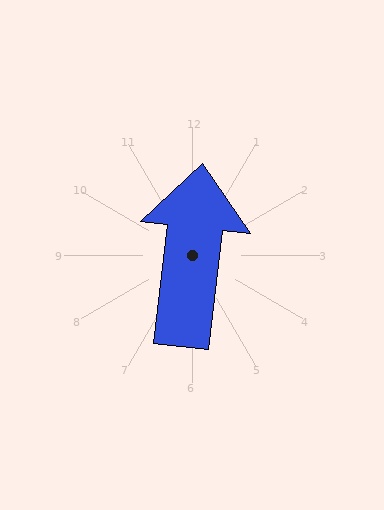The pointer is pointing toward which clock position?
Roughly 12 o'clock.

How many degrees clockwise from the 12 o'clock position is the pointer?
Approximately 7 degrees.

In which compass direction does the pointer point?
North.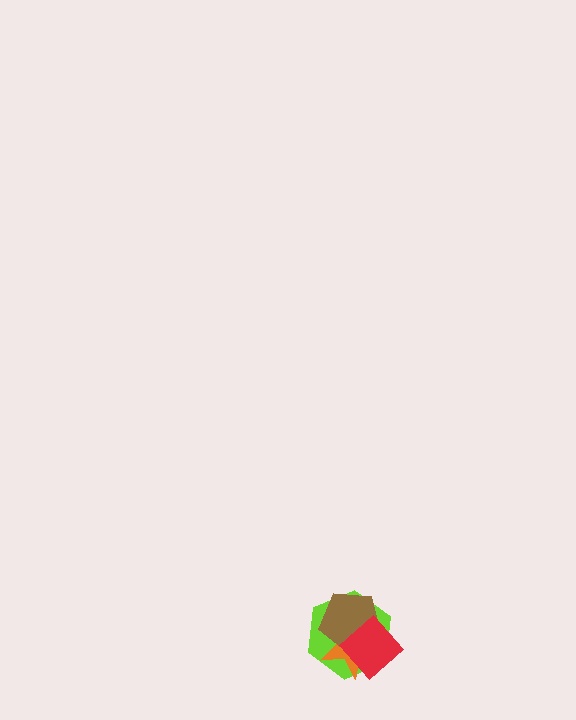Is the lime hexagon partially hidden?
Yes, it is partially covered by another shape.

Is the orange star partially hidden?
Yes, it is partially covered by another shape.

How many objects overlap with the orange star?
3 objects overlap with the orange star.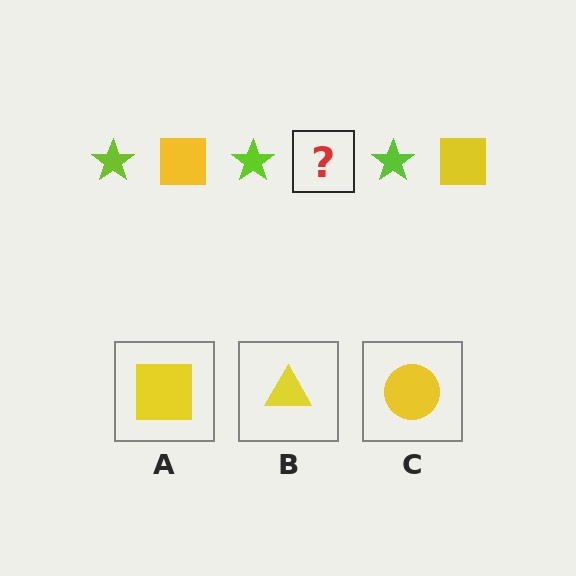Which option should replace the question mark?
Option A.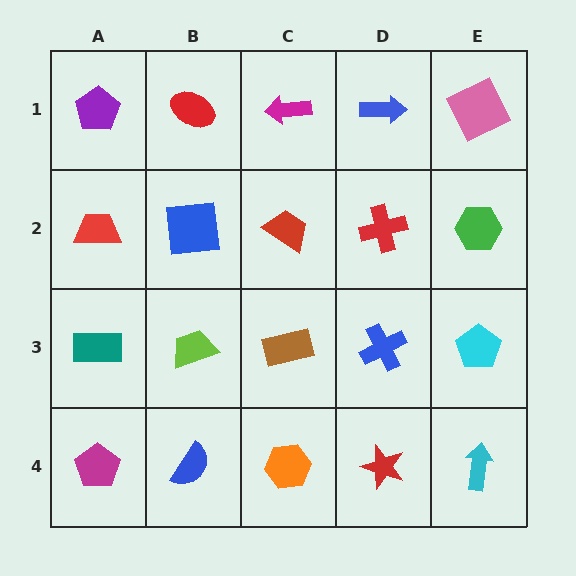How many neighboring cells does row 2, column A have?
3.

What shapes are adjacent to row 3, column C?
A red trapezoid (row 2, column C), an orange hexagon (row 4, column C), a lime trapezoid (row 3, column B), a blue cross (row 3, column D).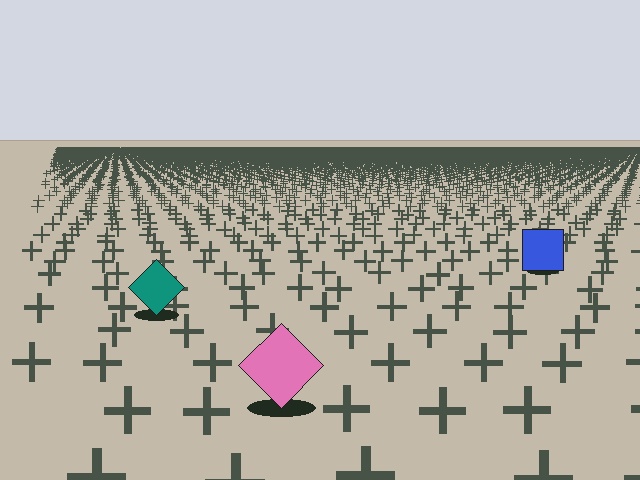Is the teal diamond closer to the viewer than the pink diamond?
No. The pink diamond is closer — you can tell from the texture gradient: the ground texture is coarser near it.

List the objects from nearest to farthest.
From nearest to farthest: the pink diamond, the teal diamond, the blue square.